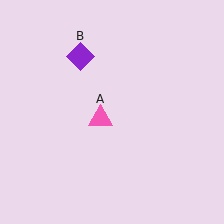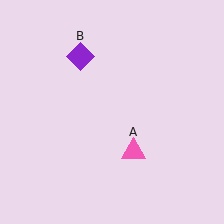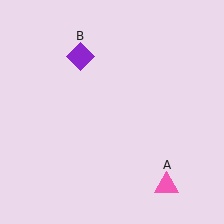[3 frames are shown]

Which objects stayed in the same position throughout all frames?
Purple diamond (object B) remained stationary.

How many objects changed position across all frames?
1 object changed position: pink triangle (object A).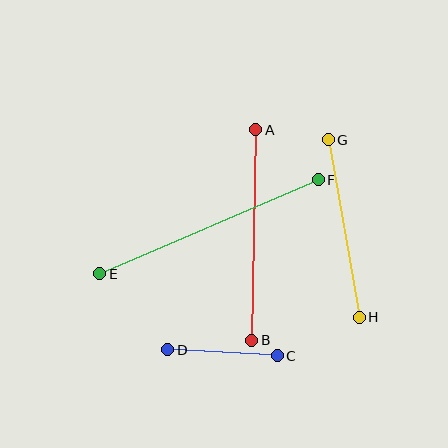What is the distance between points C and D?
The distance is approximately 110 pixels.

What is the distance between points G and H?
The distance is approximately 180 pixels.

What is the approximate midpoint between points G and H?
The midpoint is at approximately (344, 229) pixels.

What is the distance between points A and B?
The distance is approximately 210 pixels.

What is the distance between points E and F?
The distance is approximately 238 pixels.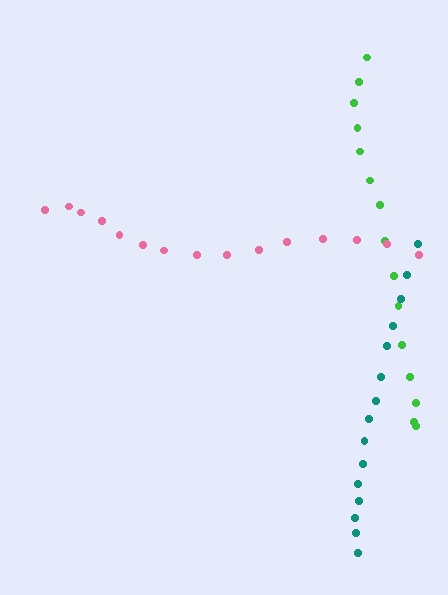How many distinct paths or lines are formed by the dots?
There are 3 distinct paths.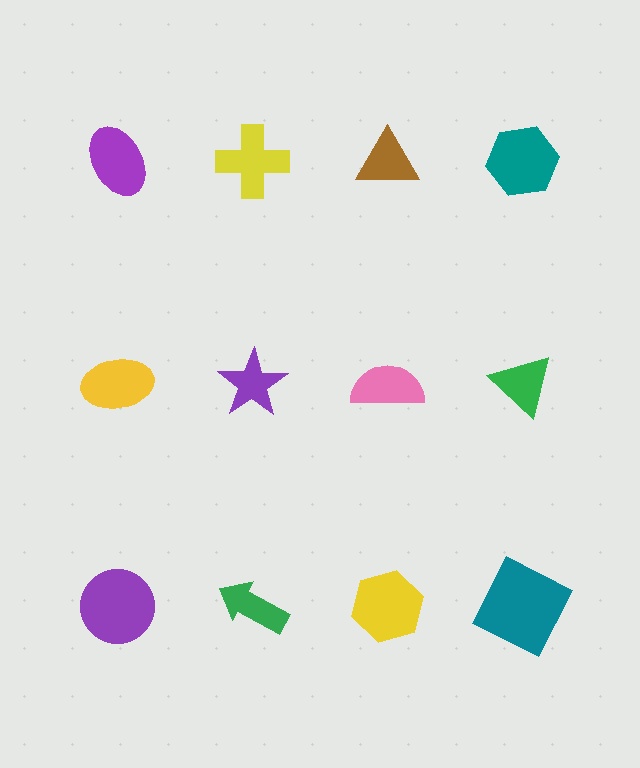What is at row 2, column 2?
A purple star.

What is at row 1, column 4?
A teal hexagon.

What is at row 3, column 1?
A purple circle.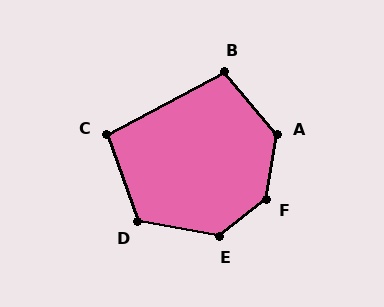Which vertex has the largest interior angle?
F, at approximately 138 degrees.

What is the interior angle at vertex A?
Approximately 130 degrees (obtuse).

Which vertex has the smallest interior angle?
C, at approximately 99 degrees.